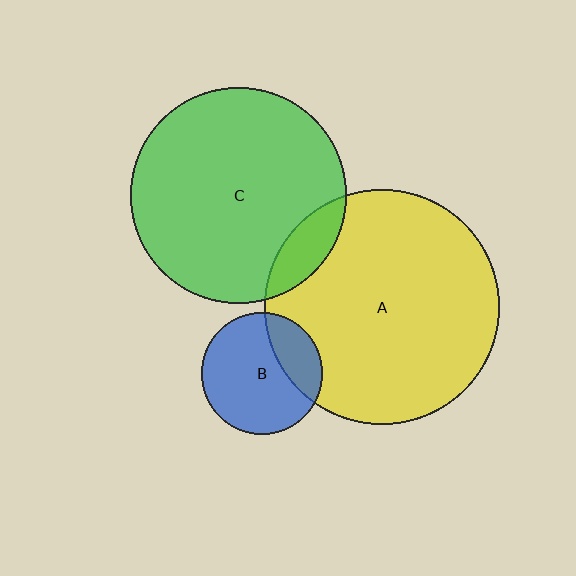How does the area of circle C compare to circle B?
Approximately 3.2 times.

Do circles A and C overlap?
Yes.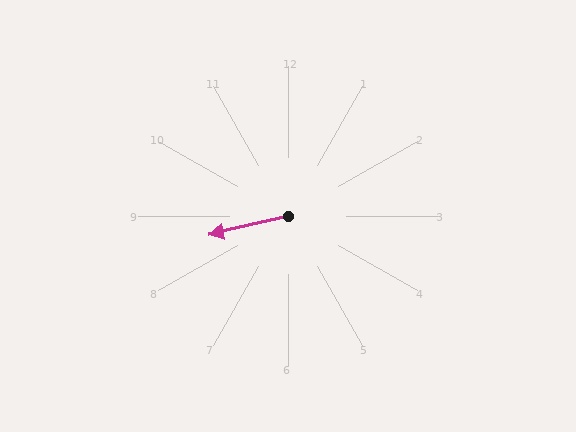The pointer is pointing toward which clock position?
Roughly 9 o'clock.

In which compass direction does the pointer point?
West.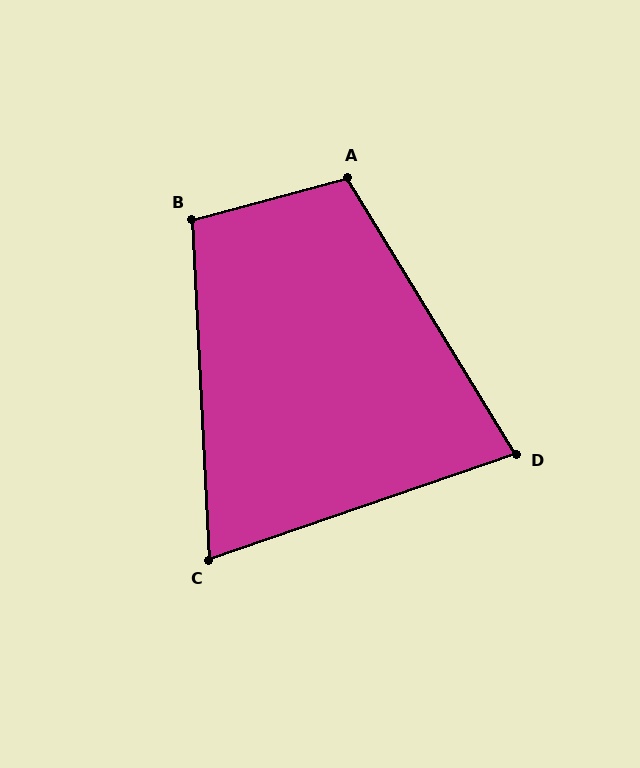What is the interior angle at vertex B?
Approximately 102 degrees (obtuse).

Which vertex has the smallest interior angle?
C, at approximately 74 degrees.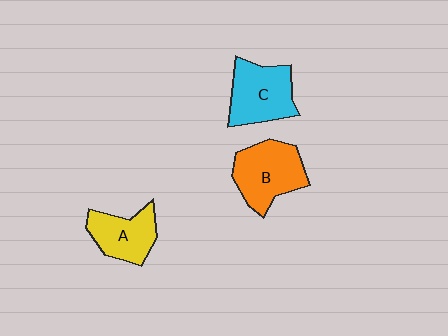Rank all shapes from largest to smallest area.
From largest to smallest: B (orange), C (cyan), A (yellow).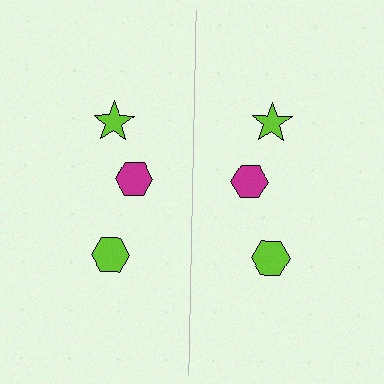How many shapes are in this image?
There are 6 shapes in this image.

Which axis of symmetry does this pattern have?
The pattern has a vertical axis of symmetry running through the center of the image.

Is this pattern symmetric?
Yes, this pattern has bilateral (reflection) symmetry.